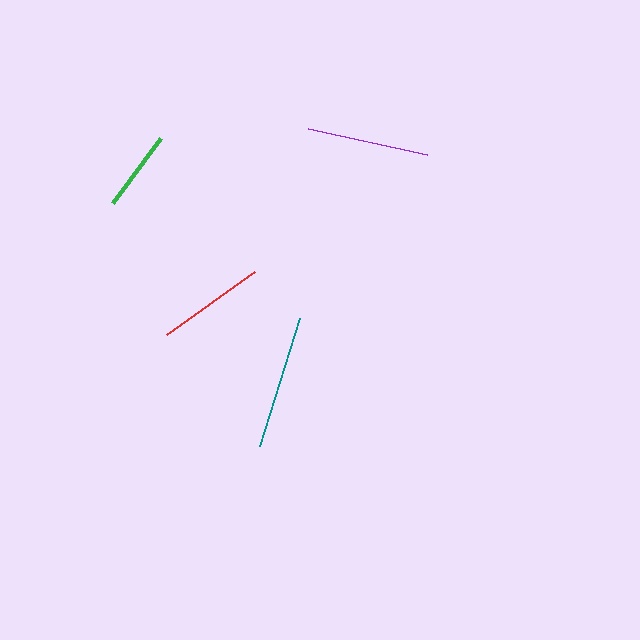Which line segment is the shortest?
The green line is the shortest at approximately 81 pixels.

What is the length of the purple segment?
The purple segment is approximately 122 pixels long.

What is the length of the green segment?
The green segment is approximately 81 pixels long.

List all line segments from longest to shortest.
From longest to shortest: teal, purple, red, green.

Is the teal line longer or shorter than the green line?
The teal line is longer than the green line.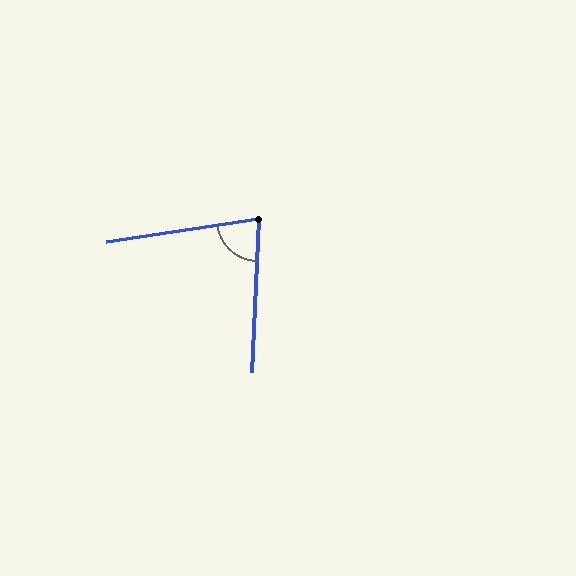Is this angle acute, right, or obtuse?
It is acute.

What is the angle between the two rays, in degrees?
Approximately 79 degrees.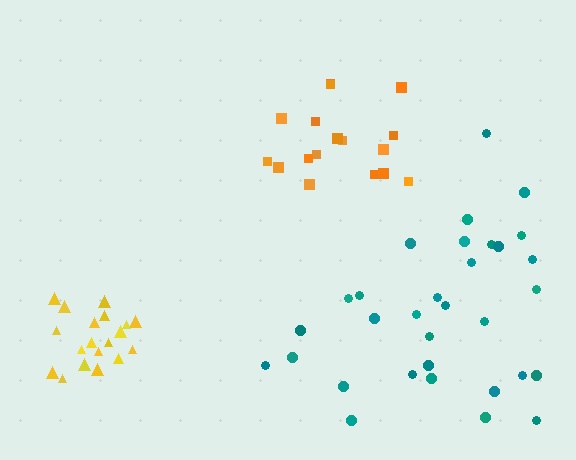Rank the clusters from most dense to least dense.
yellow, orange, teal.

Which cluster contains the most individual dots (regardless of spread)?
Teal (32).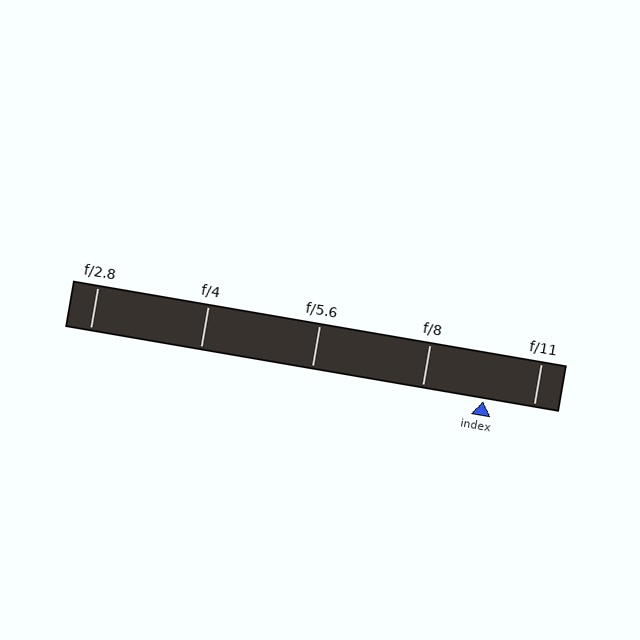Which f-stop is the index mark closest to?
The index mark is closest to f/11.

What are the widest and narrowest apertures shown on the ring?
The widest aperture shown is f/2.8 and the narrowest is f/11.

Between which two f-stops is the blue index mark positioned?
The index mark is between f/8 and f/11.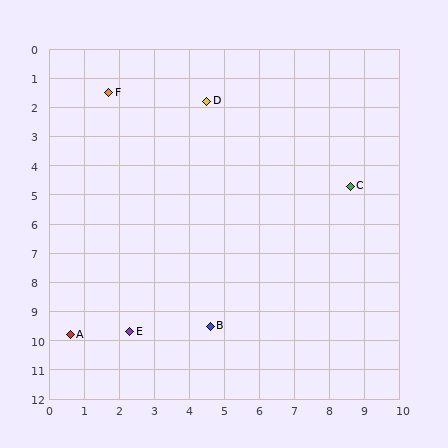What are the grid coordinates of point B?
Point B is at approximately (4.6, 9.5).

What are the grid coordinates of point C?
Point C is at approximately (8.6, 4.7).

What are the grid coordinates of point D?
Point D is at approximately (4.5, 1.8).